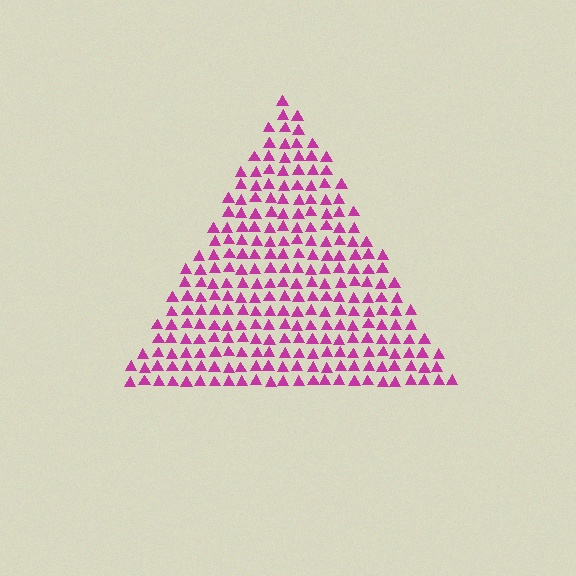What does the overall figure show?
The overall figure shows a triangle.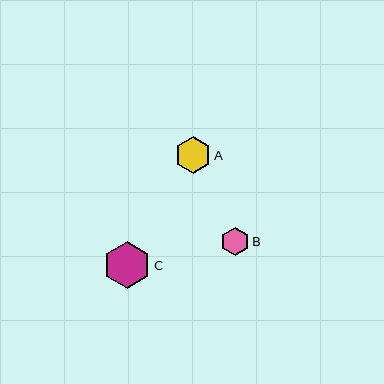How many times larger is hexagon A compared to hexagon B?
Hexagon A is approximately 1.3 times the size of hexagon B.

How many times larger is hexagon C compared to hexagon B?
Hexagon C is approximately 1.7 times the size of hexagon B.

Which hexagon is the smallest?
Hexagon B is the smallest with a size of approximately 28 pixels.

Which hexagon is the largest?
Hexagon C is the largest with a size of approximately 47 pixels.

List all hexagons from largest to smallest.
From largest to smallest: C, A, B.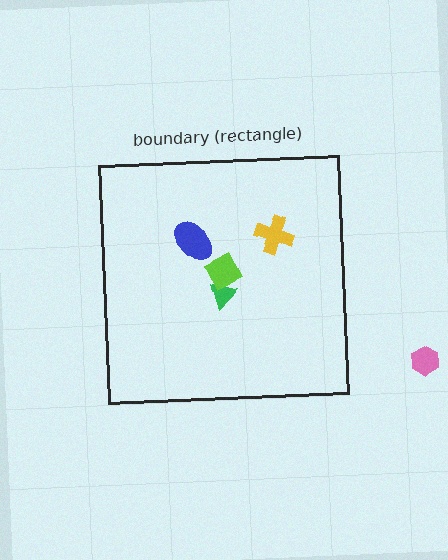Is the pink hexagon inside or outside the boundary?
Outside.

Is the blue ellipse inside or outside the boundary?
Inside.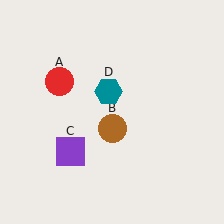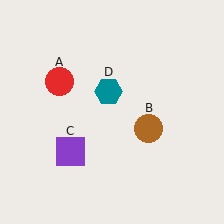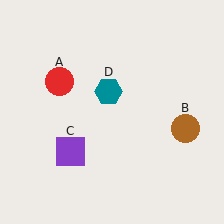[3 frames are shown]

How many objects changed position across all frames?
1 object changed position: brown circle (object B).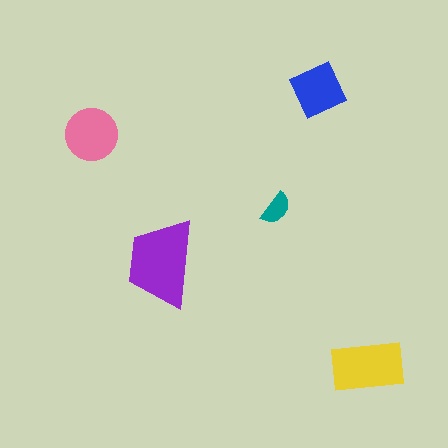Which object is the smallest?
The teal semicircle.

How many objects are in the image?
There are 5 objects in the image.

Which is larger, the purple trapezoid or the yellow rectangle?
The purple trapezoid.